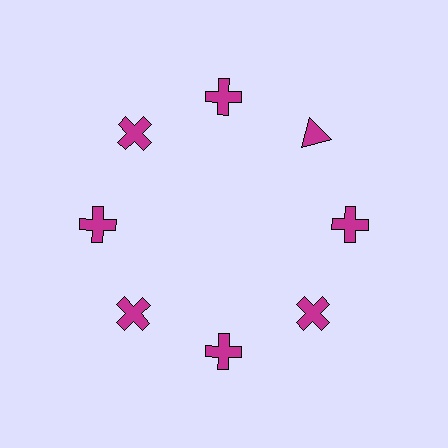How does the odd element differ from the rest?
It has a different shape: triangle instead of cross.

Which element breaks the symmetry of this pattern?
The magenta triangle at roughly the 2 o'clock position breaks the symmetry. All other shapes are magenta crosses.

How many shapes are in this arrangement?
There are 8 shapes arranged in a ring pattern.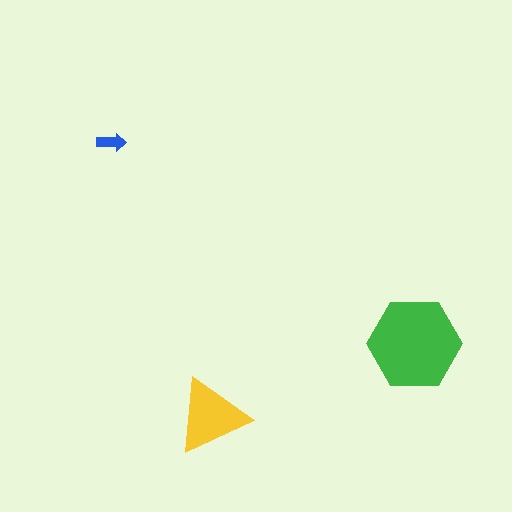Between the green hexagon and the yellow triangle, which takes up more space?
The green hexagon.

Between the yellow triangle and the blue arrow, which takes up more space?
The yellow triangle.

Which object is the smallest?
The blue arrow.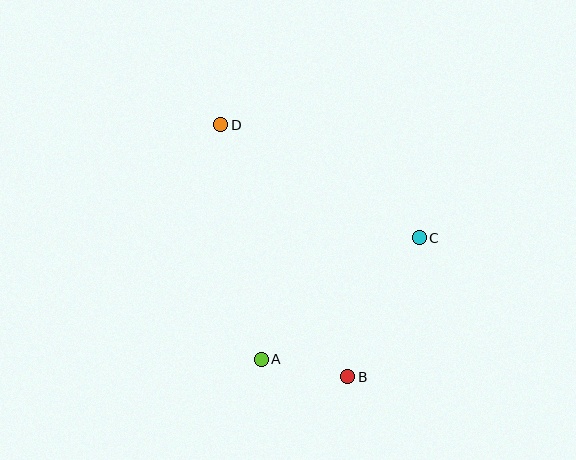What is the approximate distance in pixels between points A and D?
The distance between A and D is approximately 238 pixels.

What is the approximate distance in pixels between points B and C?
The distance between B and C is approximately 156 pixels.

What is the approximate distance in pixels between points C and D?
The distance between C and D is approximately 229 pixels.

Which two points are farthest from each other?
Points B and D are farthest from each other.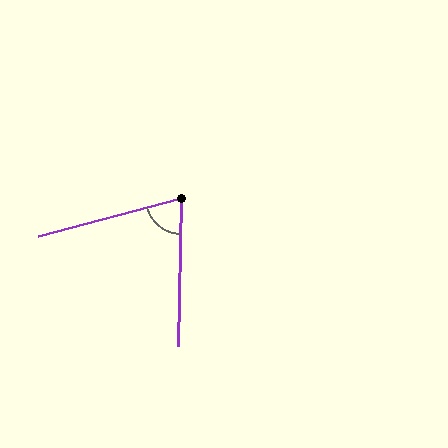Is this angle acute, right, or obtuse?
It is acute.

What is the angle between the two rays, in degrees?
Approximately 74 degrees.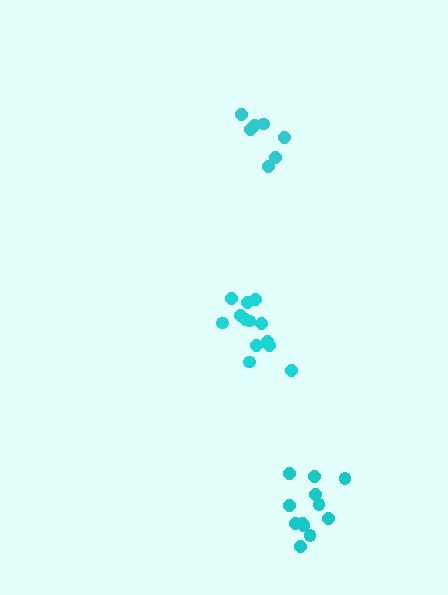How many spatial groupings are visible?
There are 3 spatial groupings.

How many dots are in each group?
Group 1: 7 dots, Group 2: 13 dots, Group 3: 12 dots (32 total).